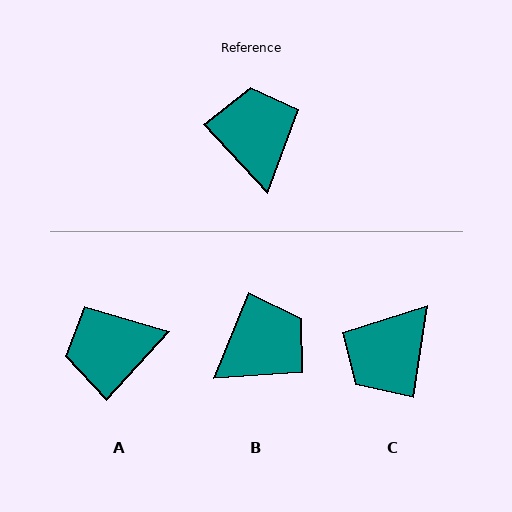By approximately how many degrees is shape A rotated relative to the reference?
Approximately 95 degrees counter-clockwise.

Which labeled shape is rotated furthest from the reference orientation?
C, about 129 degrees away.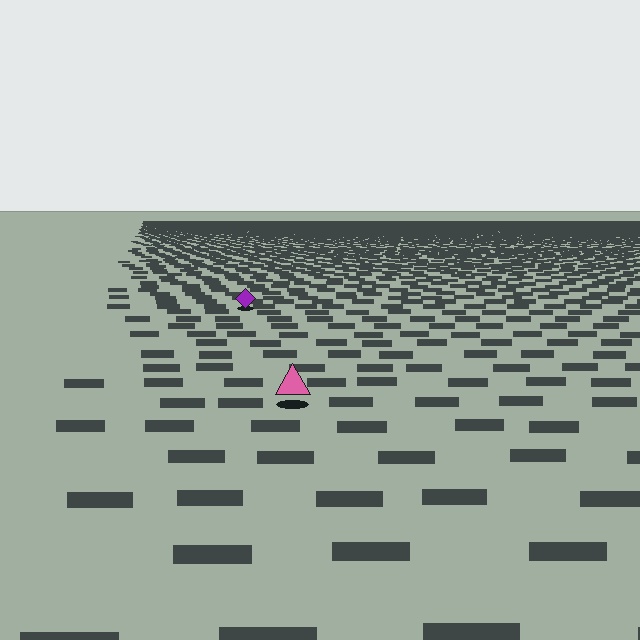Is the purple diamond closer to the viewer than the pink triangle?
No. The pink triangle is closer — you can tell from the texture gradient: the ground texture is coarser near it.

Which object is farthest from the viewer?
The purple diamond is farthest from the viewer. It appears smaller and the ground texture around it is denser.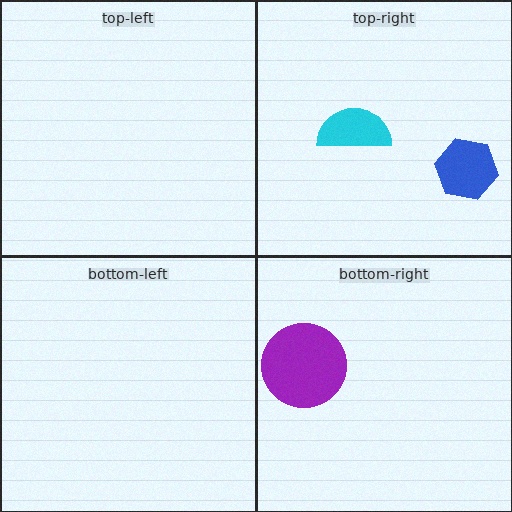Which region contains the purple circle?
The bottom-right region.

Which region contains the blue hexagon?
The top-right region.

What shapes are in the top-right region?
The cyan semicircle, the blue hexagon.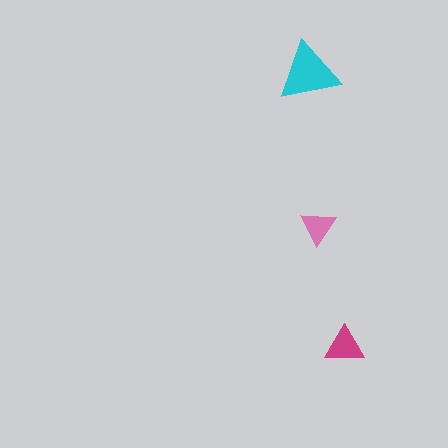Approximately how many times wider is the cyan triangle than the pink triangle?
About 1.5 times wider.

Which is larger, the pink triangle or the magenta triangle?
The magenta one.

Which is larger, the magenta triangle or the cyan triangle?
The cyan one.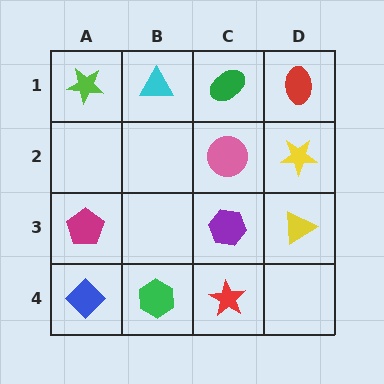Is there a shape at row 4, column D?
No, that cell is empty.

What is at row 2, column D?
A yellow star.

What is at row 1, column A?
A lime star.